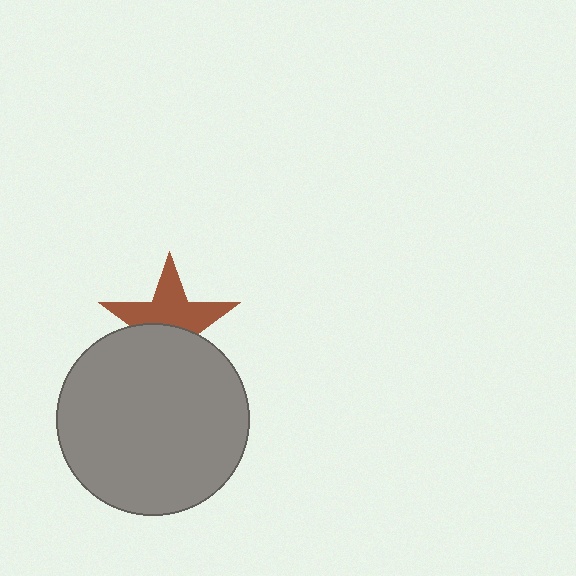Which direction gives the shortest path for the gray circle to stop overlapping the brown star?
Moving down gives the shortest separation.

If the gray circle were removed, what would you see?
You would see the complete brown star.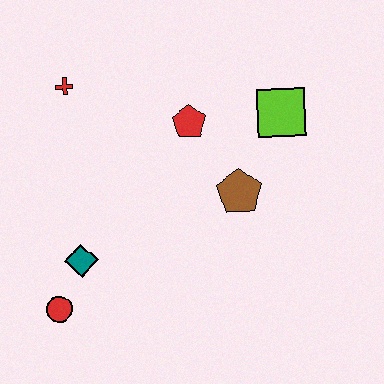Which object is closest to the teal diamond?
The red circle is closest to the teal diamond.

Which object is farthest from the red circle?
The lime square is farthest from the red circle.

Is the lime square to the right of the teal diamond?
Yes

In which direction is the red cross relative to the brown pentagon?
The red cross is to the left of the brown pentagon.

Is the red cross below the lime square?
No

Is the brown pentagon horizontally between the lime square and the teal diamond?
Yes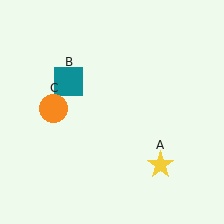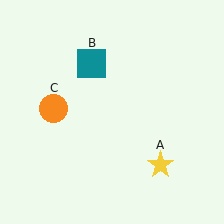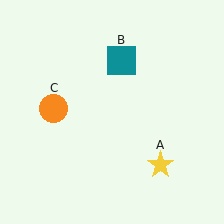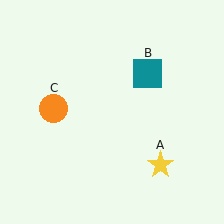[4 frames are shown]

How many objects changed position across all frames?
1 object changed position: teal square (object B).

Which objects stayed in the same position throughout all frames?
Yellow star (object A) and orange circle (object C) remained stationary.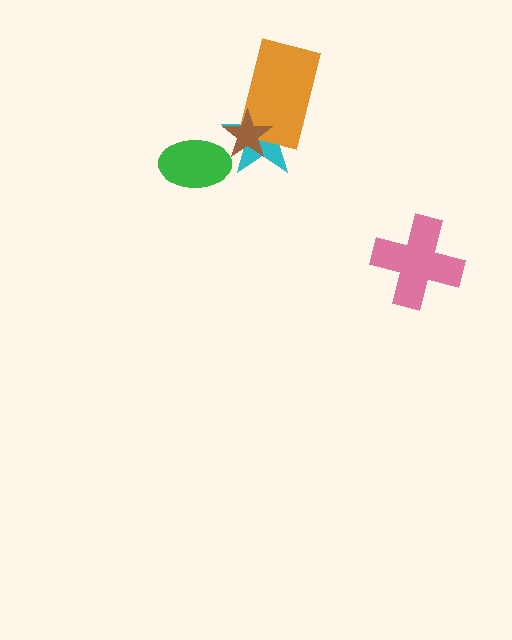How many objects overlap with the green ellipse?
0 objects overlap with the green ellipse.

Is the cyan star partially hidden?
Yes, it is partially covered by another shape.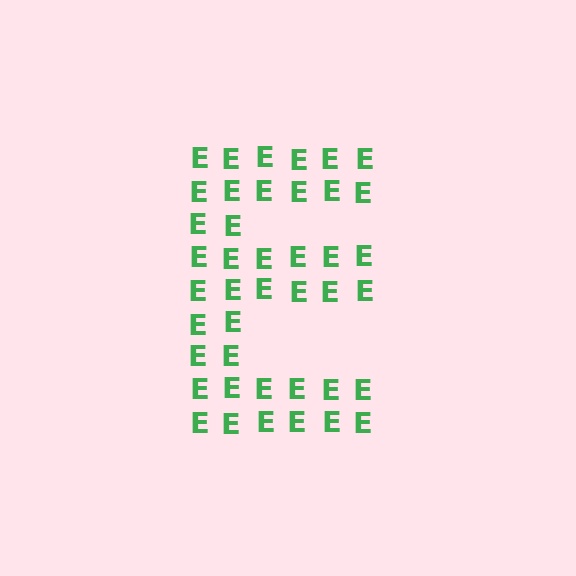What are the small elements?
The small elements are letter E's.